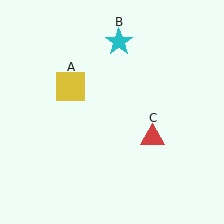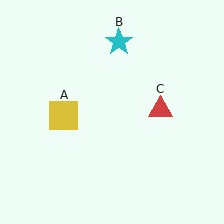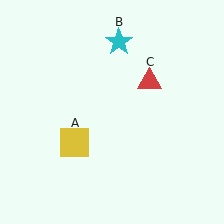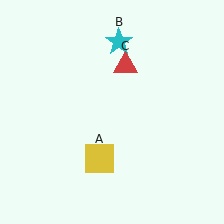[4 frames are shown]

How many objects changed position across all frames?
2 objects changed position: yellow square (object A), red triangle (object C).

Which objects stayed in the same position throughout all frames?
Cyan star (object B) remained stationary.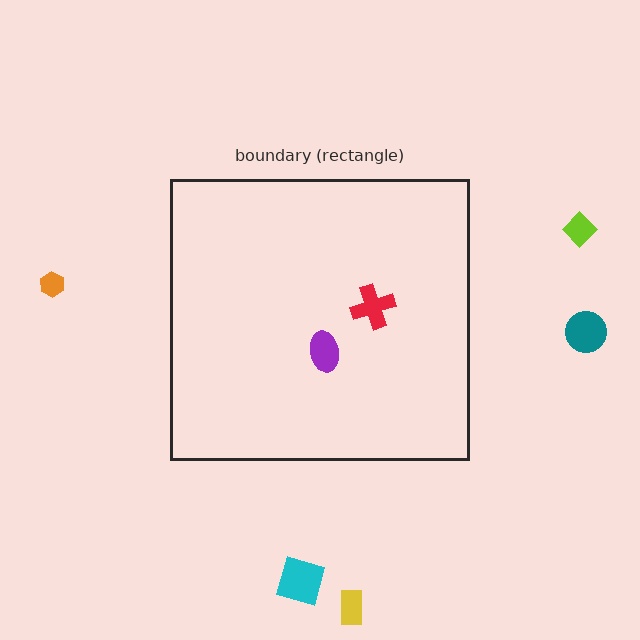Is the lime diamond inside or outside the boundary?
Outside.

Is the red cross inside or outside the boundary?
Inside.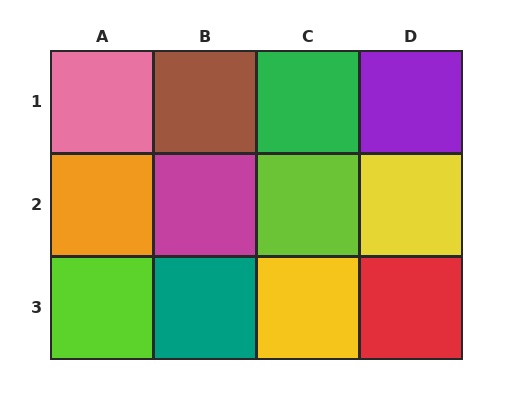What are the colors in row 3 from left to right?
Lime, teal, yellow, red.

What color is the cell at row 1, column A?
Pink.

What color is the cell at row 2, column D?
Yellow.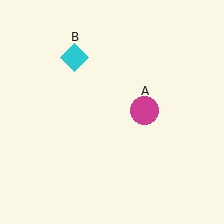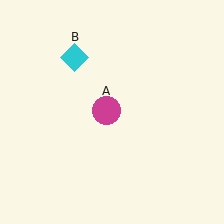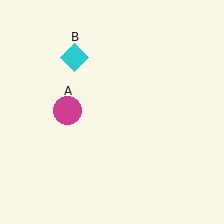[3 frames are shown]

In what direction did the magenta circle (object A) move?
The magenta circle (object A) moved left.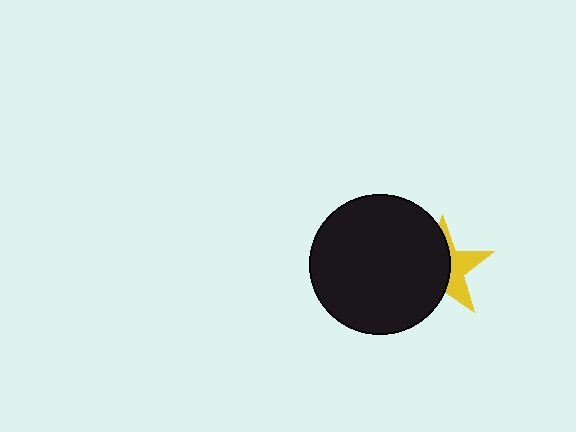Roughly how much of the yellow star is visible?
A small part of it is visible (roughly 41%).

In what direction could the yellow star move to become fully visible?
The yellow star could move right. That would shift it out from behind the black circle entirely.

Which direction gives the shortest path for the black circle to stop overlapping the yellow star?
Moving left gives the shortest separation.